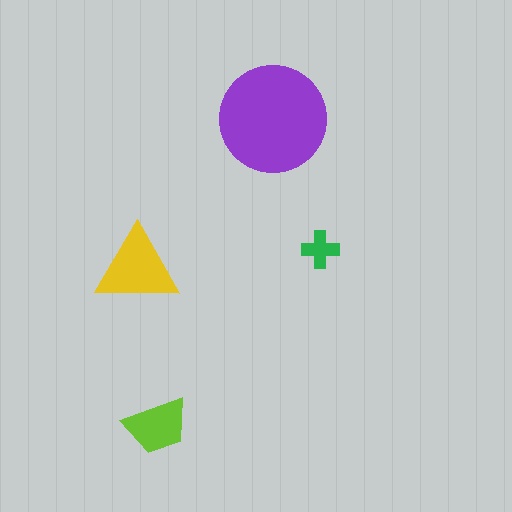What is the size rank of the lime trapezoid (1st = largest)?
3rd.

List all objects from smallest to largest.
The green cross, the lime trapezoid, the yellow triangle, the purple circle.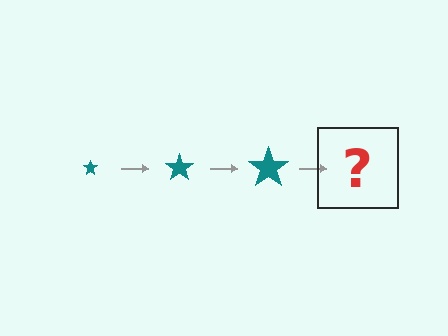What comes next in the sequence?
The next element should be a teal star, larger than the previous one.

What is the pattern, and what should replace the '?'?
The pattern is that the star gets progressively larger each step. The '?' should be a teal star, larger than the previous one.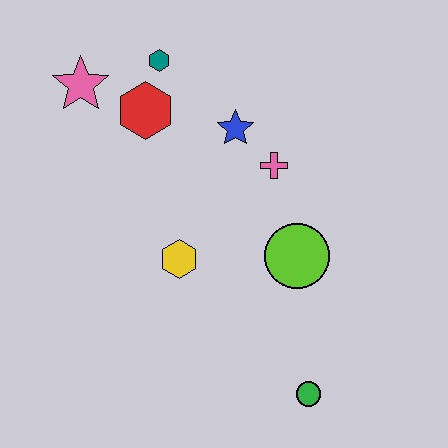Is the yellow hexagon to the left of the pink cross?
Yes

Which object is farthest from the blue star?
The green circle is farthest from the blue star.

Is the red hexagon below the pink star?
Yes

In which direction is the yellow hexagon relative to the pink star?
The yellow hexagon is below the pink star.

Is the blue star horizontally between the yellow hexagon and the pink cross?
Yes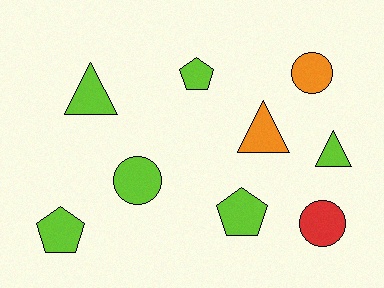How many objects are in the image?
There are 9 objects.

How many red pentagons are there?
There are no red pentagons.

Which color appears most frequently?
Lime, with 6 objects.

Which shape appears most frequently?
Pentagon, with 3 objects.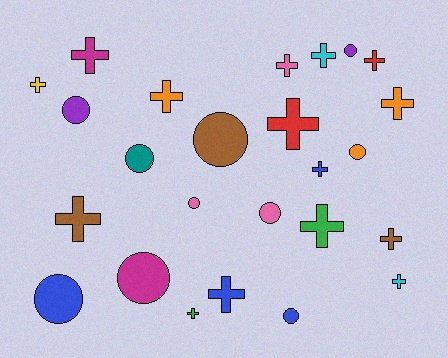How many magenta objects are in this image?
There are 2 magenta objects.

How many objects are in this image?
There are 25 objects.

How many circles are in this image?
There are 10 circles.